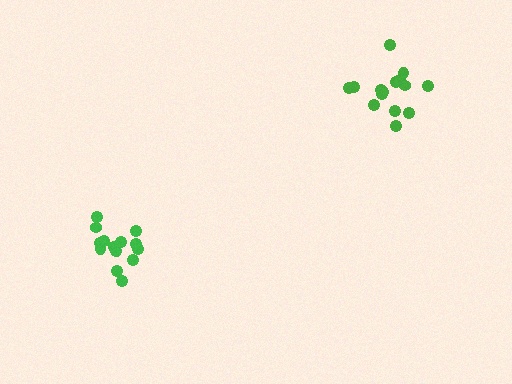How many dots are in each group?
Group 1: 15 dots, Group 2: 15 dots (30 total).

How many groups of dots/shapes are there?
There are 2 groups.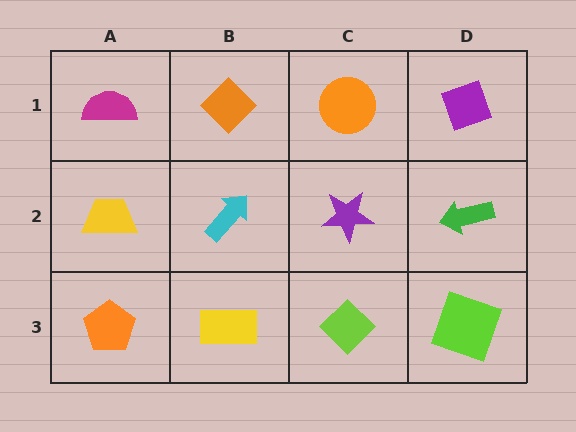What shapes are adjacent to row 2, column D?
A purple diamond (row 1, column D), a lime square (row 3, column D), a purple star (row 2, column C).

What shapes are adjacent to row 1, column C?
A purple star (row 2, column C), an orange diamond (row 1, column B), a purple diamond (row 1, column D).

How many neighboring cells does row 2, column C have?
4.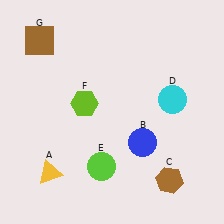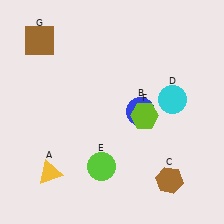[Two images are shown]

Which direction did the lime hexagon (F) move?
The lime hexagon (F) moved right.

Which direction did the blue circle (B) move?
The blue circle (B) moved up.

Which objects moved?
The objects that moved are: the blue circle (B), the lime hexagon (F).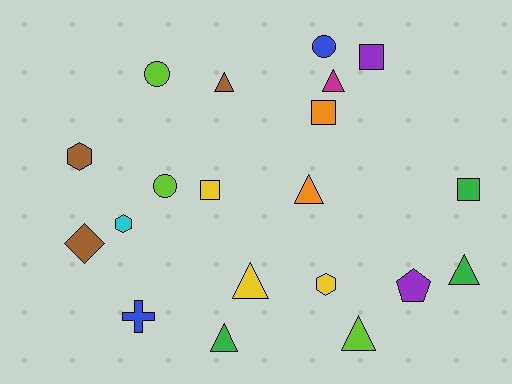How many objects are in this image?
There are 20 objects.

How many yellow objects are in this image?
There are 3 yellow objects.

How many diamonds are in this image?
There is 1 diamond.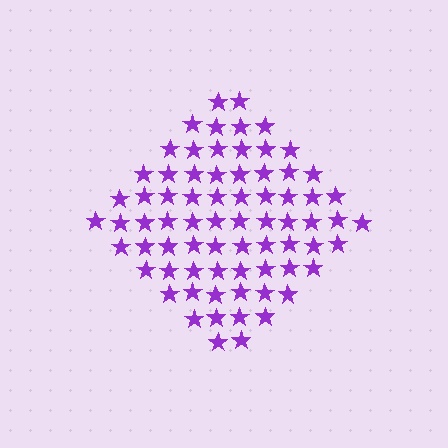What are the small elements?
The small elements are stars.